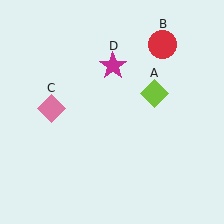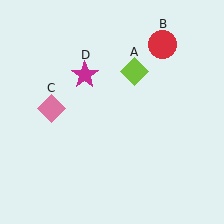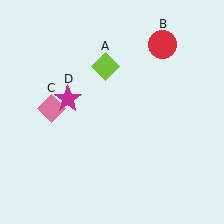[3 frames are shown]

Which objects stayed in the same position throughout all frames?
Red circle (object B) and pink diamond (object C) remained stationary.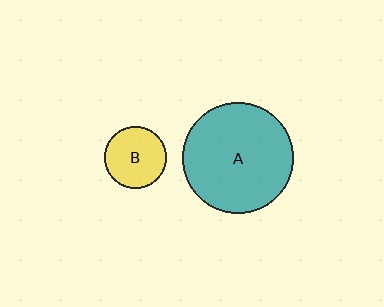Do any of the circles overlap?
No, none of the circles overlap.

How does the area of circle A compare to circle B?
Approximately 3.2 times.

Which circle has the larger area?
Circle A (teal).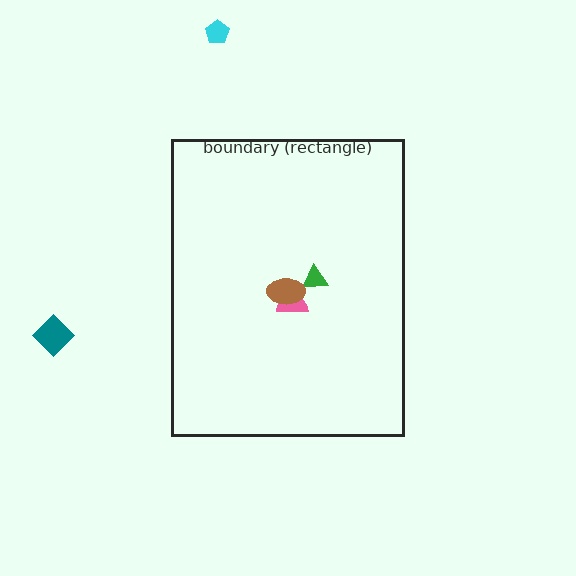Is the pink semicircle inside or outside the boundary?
Inside.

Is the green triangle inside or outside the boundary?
Inside.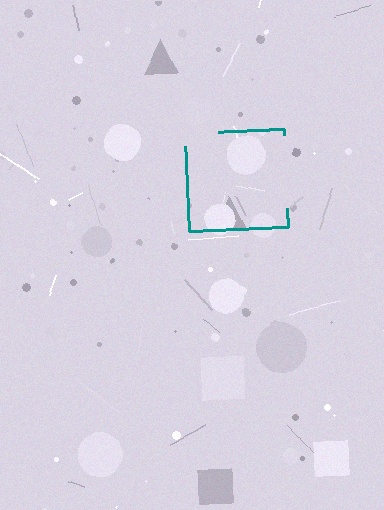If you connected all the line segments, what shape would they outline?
They would outline a square.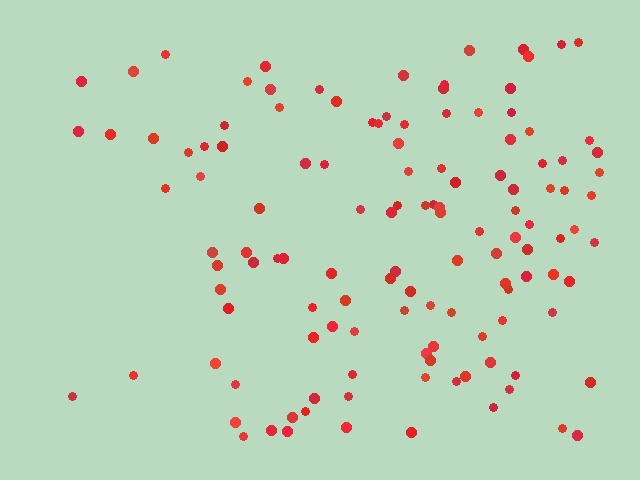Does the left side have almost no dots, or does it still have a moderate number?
Still a moderate number, just noticeably fewer than the right.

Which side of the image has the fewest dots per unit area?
The left.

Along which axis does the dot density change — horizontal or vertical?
Horizontal.